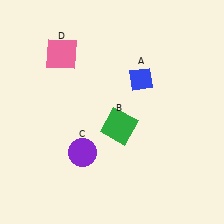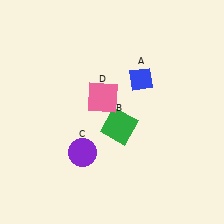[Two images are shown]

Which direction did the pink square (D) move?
The pink square (D) moved down.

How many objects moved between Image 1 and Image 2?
1 object moved between the two images.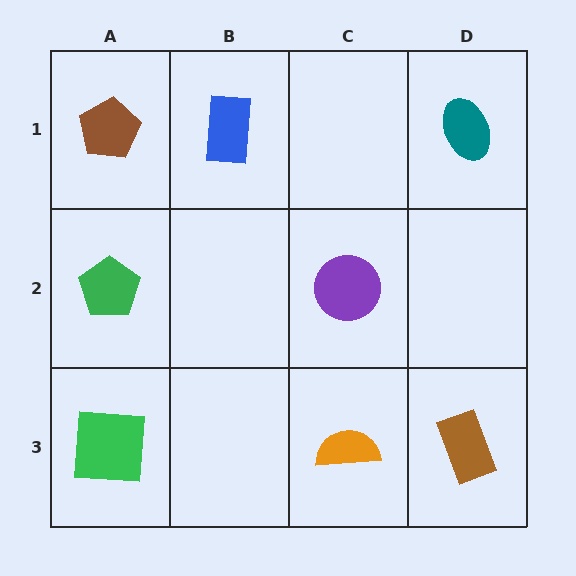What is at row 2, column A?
A green pentagon.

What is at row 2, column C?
A purple circle.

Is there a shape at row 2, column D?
No, that cell is empty.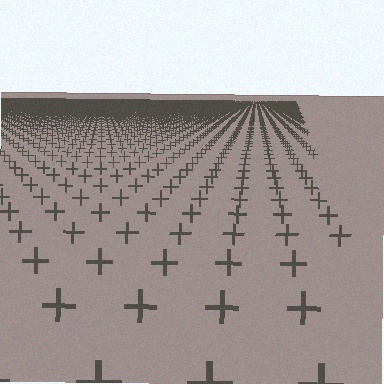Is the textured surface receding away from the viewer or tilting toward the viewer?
The surface is receding away from the viewer. Texture elements get smaller and denser toward the top.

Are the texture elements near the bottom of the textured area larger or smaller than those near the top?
Larger. Near the bottom, elements are closer to the viewer and appear at a bigger on-screen size.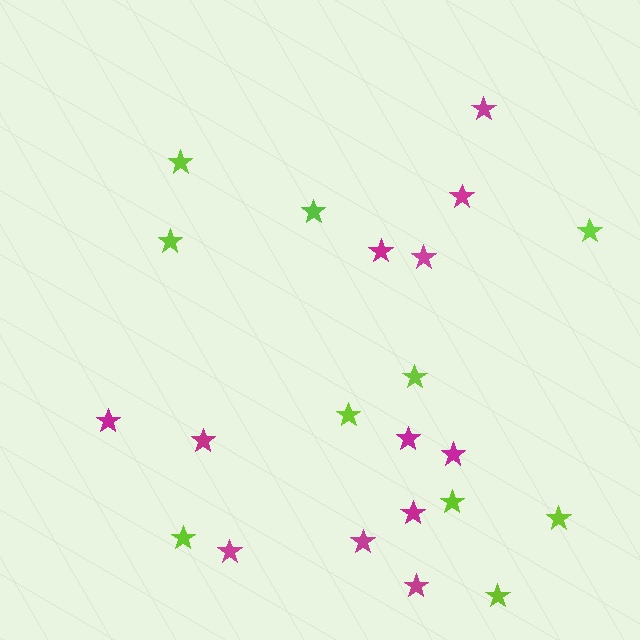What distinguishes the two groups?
There are 2 groups: one group of lime stars (10) and one group of magenta stars (12).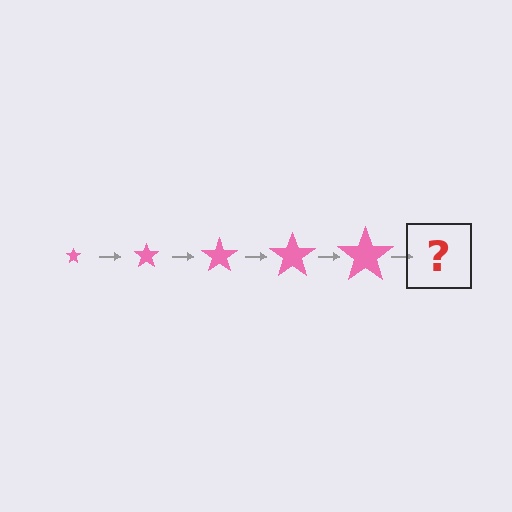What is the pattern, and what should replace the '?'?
The pattern is that the star gets progressively larger each step. The '?' should be a pink star, larger than the previous one.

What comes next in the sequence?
The next element should be a pink star, larger than the previous one.